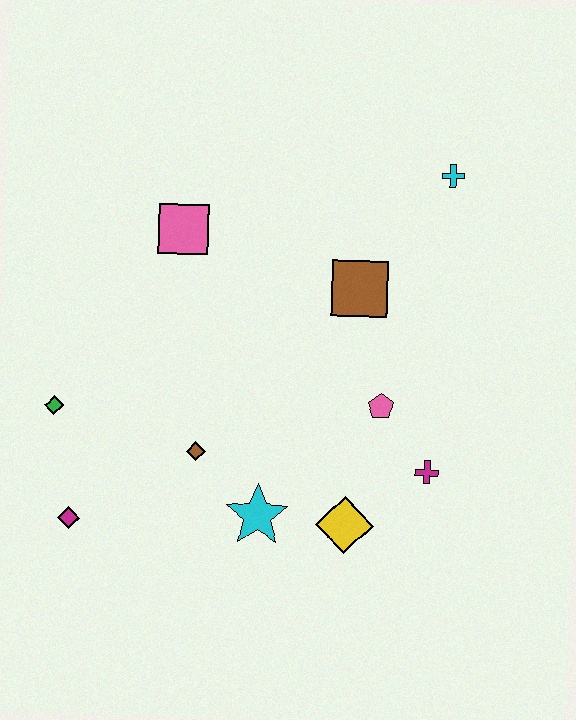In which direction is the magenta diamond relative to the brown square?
The magenta diamond is to the left of the brown square.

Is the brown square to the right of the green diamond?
Yes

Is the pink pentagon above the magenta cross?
Yes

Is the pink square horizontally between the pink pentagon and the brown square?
No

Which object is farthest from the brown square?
The magenta diamond is farthest from the brown square.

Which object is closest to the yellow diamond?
The cyan star is closest to the yellow diamond.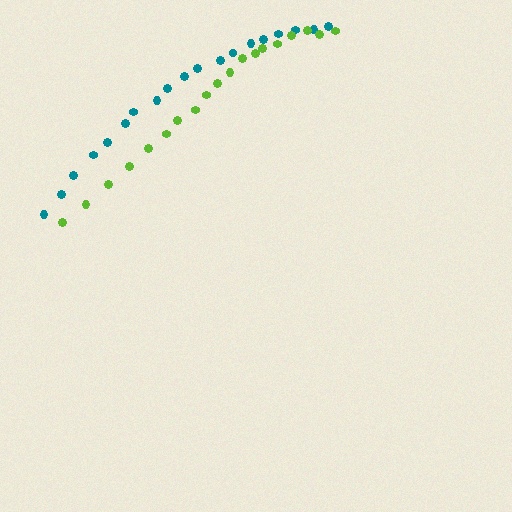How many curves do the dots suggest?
There are 2 distinct paths.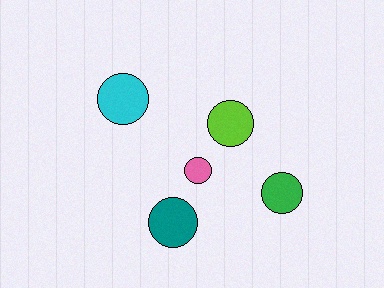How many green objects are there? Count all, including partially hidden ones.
There is 1 green object.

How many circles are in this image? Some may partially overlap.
There are 5 circles.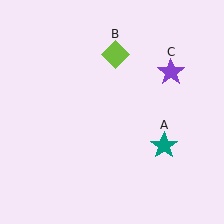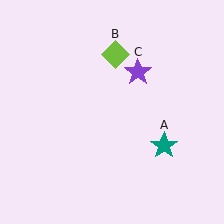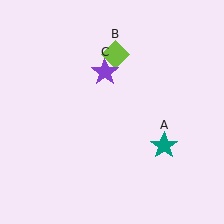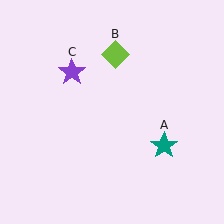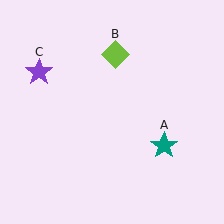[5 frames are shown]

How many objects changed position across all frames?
1 object changed position: purple star (object C).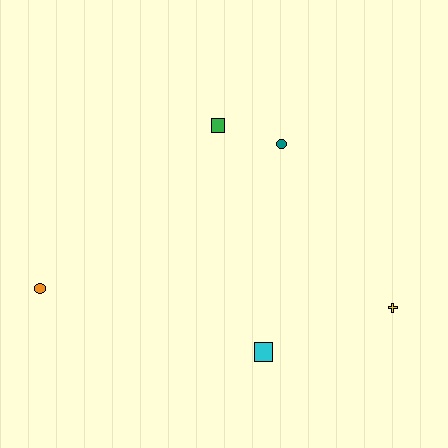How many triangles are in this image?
There are no triangles.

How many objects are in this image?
There are 5 objects.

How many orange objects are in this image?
There is 1 orange object.